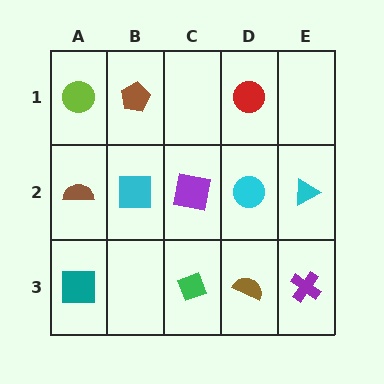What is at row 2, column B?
A cyan square.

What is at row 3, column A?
A teal square.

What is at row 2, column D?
A cyan circle.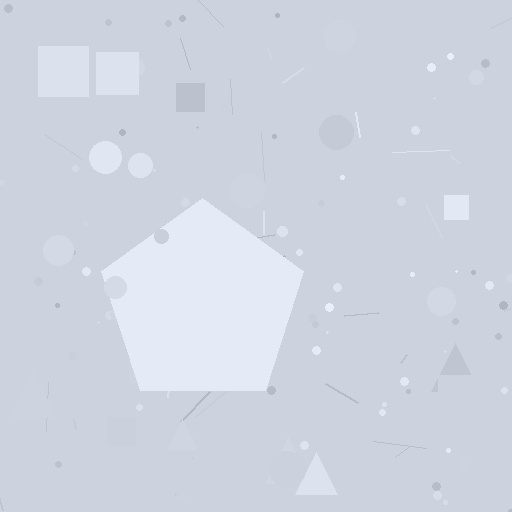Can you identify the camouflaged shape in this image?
The camouflaged shape is a pentagon.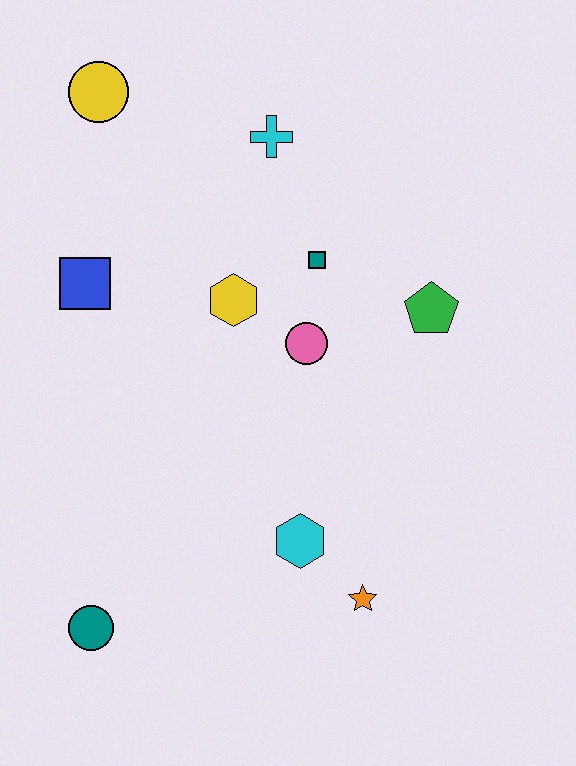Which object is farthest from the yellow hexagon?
The teal circle is farthest from the yellow hexagon.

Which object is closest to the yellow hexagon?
The pink circle is closest to the yellow hexagon.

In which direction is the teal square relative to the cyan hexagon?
The teal square is above the cyan hexagon.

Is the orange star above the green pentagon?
No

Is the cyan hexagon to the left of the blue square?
No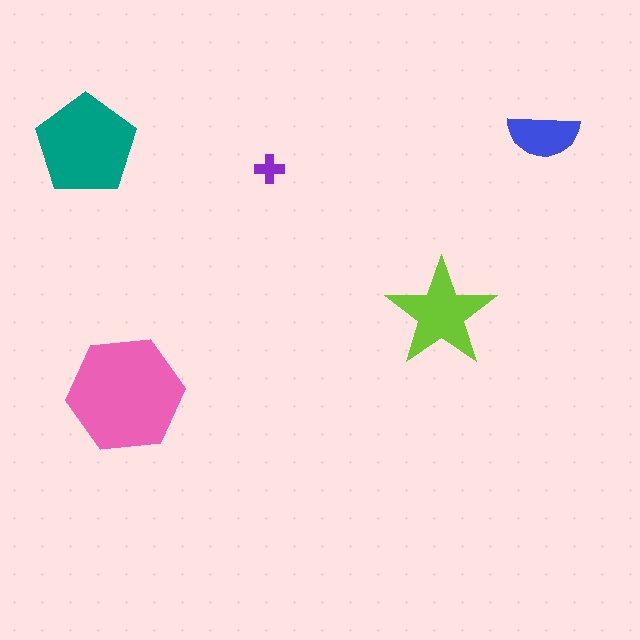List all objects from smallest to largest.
The purple cross, the blue semicircle, the lime star, the teal pentagon, the pink hexagon.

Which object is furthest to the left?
The teal pentagon is leftmost.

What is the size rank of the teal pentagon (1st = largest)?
2nd.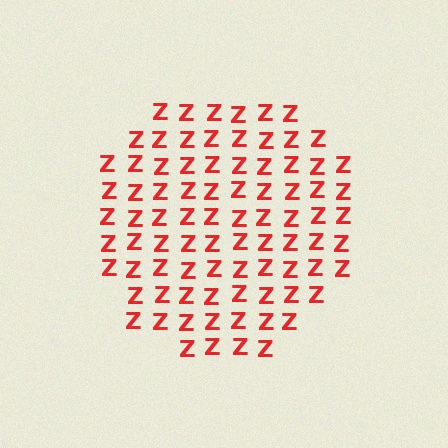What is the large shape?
The large shape is a circle.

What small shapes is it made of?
It is made of small letter Z's.